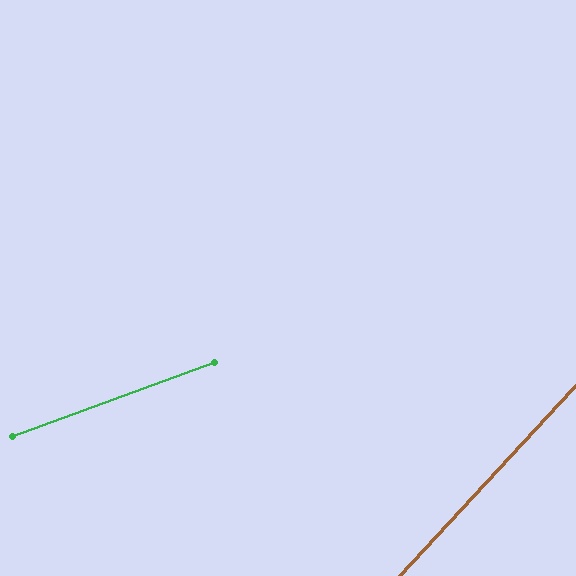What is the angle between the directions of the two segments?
Approximately 27 degrees.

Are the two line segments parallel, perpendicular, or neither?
Neither parallel nor perpendicular — they differ by about 27°.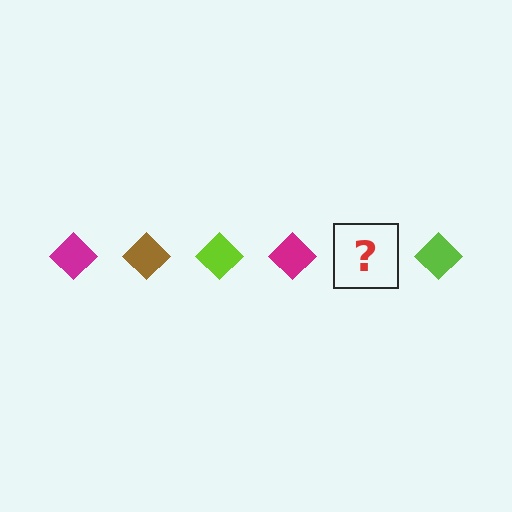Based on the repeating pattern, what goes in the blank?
The blank should be a brown diamond.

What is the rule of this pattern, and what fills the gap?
The rule is that the pattern cycles through magenta, brown, lime diamonds. The gap should be filled with a brown diamond.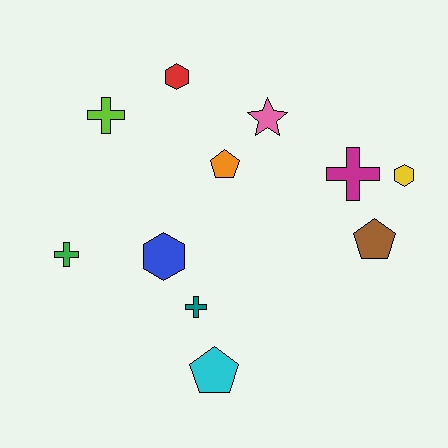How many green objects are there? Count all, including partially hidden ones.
There is 1 green object.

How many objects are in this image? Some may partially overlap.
There are 11 objects.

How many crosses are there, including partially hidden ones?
There are 4 crosses.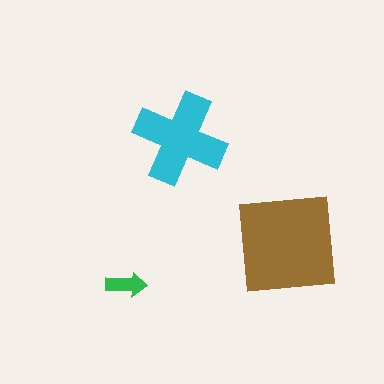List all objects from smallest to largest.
The green arrow, the cyan cross, the brown square.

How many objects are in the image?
There are 3 objects in the image.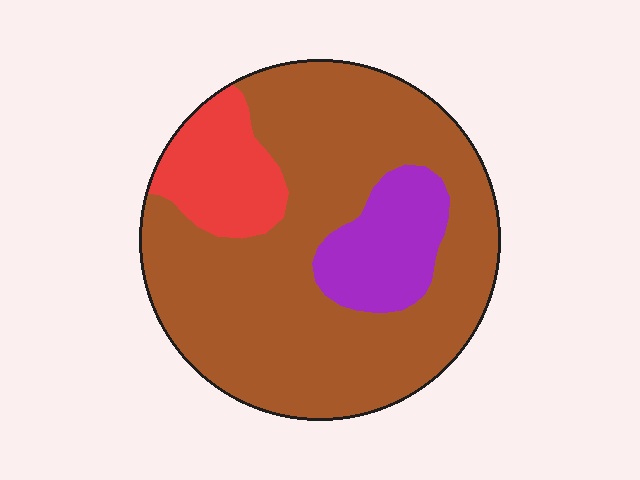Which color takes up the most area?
Brown, at roughly 75%.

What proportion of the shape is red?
Red takes up about one eighth (1/8) of the shape.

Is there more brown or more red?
Brown.